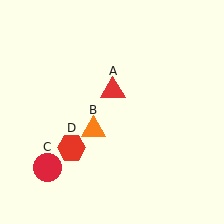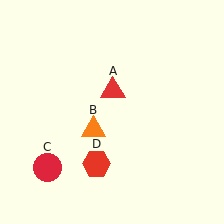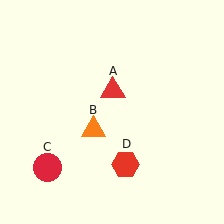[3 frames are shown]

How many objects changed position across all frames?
1 object changed position: red hexagon (object D).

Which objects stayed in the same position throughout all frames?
Red triangle (object A) and orange triangle (object B) and red circle (object C) remained stationary.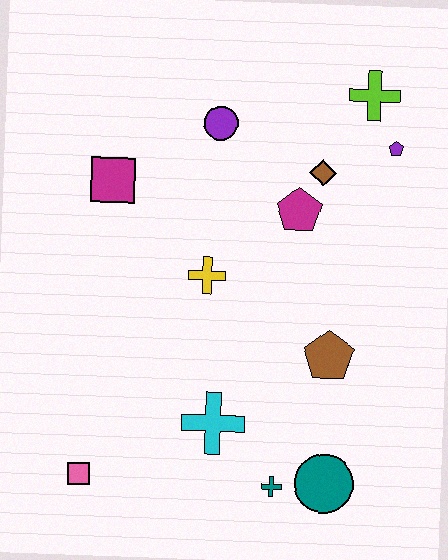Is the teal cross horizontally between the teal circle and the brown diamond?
No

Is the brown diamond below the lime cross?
Yes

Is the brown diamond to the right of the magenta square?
Yes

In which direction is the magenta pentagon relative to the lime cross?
The magenta pentagon is below the lime cross.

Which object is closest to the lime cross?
The purple pentagon is closest to the lime cross.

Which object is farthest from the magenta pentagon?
The pink square is farthest from the magenta pentagon.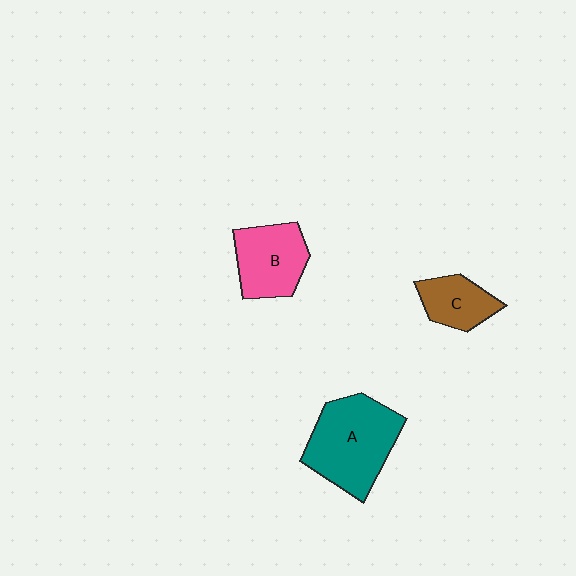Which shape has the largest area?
Shape A (teal).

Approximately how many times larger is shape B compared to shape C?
Approximately 1.4 times.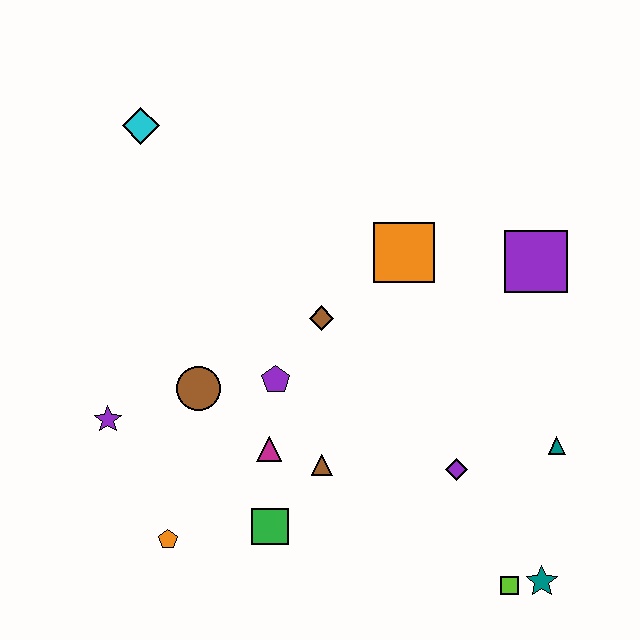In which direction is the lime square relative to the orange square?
The lime square is below the orange square.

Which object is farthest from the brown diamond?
The teal star is farthest from the brown diamond.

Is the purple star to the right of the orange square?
No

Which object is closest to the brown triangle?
The magenta triangle is closest to the brown triangle.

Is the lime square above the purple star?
No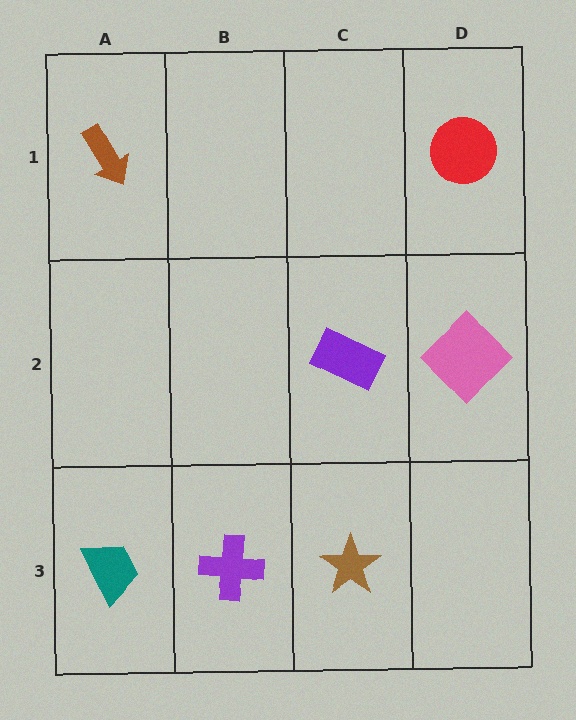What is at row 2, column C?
A purple rectangle.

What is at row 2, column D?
A pink diamond.